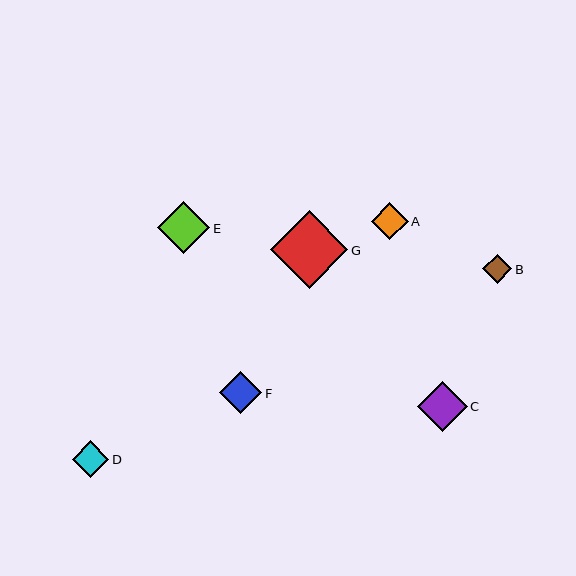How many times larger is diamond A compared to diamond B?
Diamond A is approximately 1.3 times the size of diamond B.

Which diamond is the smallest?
Diamond B is the smallest with a size of approximately 29 pixels.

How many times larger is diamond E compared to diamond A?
Diamond E is approximately 1.4 times the size of diamond A.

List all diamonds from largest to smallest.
From largest to smallest: G, E, C, F, D, A, B.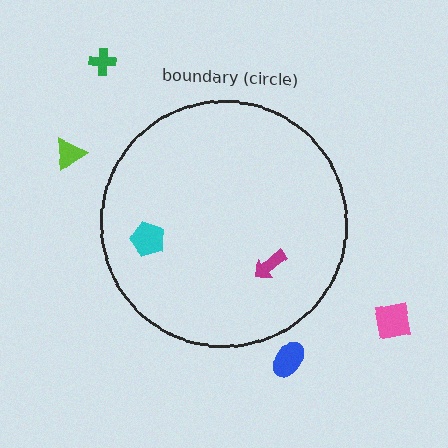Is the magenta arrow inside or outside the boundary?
Inside.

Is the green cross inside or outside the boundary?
Outside.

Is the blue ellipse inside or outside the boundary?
Outside.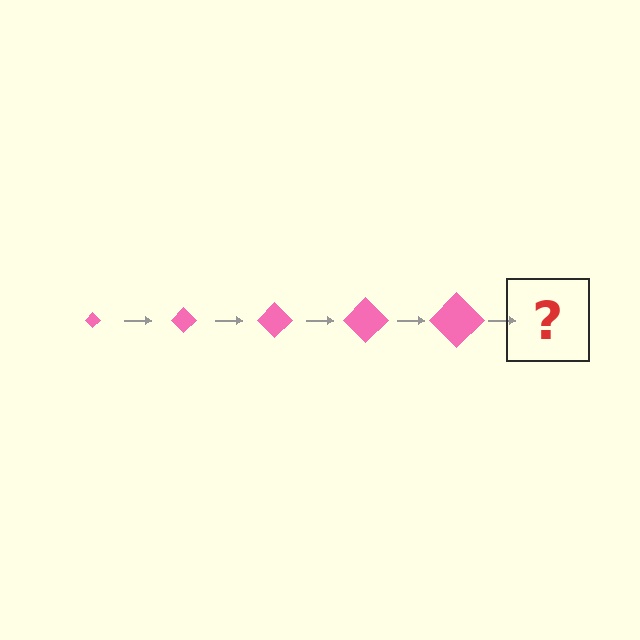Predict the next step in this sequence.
The next step is a pink diamond, larger than the previous one.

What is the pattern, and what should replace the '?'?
The pattern is that the diamond gets progressively larger each step. The '?' should be a pink diamond, larger than the previous one.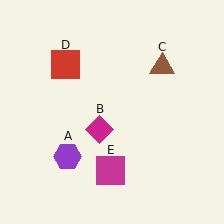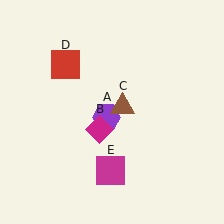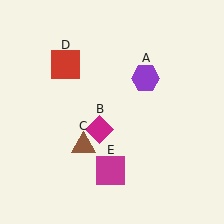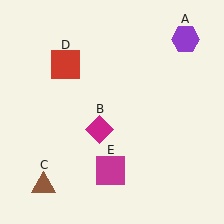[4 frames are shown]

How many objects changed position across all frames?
2 objects changed position: purple hexagon (object A), brown triangle (object C).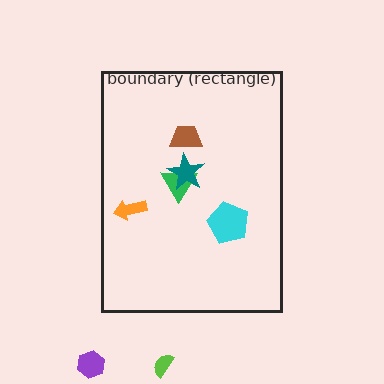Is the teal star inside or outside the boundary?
Inside.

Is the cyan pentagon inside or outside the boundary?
Inside.